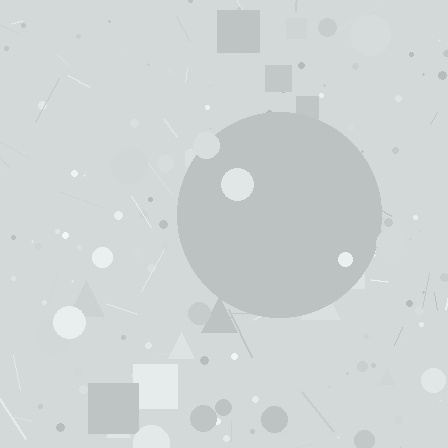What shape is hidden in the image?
A circle is hidden in the image.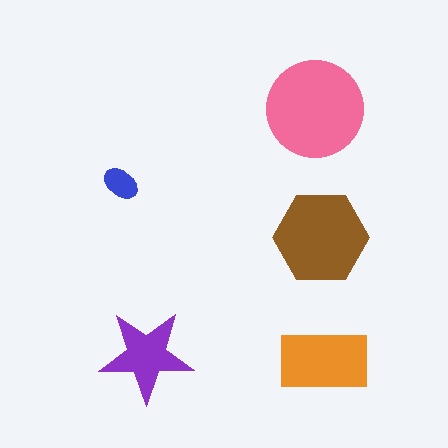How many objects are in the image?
There are 5 objects in the image.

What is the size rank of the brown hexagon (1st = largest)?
2nd.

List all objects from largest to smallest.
The pink circle, the brown hexagon, the orange rectangle, the purple star, the blue ellipse.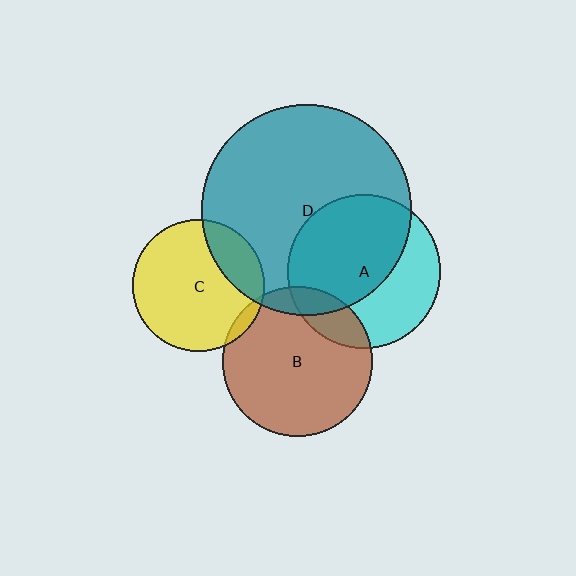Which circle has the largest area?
Circle D (teal).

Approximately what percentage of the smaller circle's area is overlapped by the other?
Approximately 60%.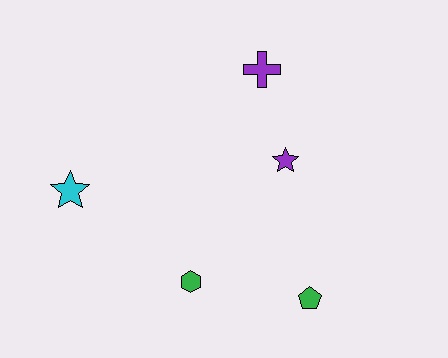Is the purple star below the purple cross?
Yes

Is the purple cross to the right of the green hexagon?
Yes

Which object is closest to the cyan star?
The green hexagon is closest to the cyan star.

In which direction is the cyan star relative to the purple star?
The cyan star is to the left of the purple star.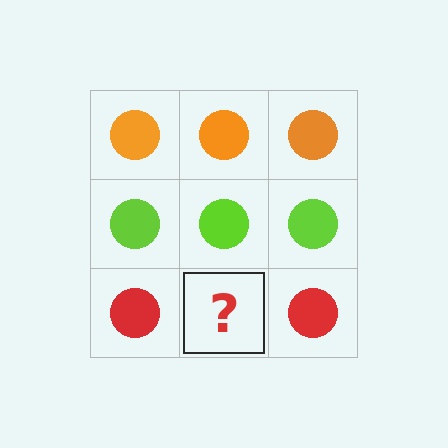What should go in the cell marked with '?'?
The missing cell should contain a red circle.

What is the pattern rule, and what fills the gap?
The rule is that each row has a consistent color. The gap should be filled with a red circle.